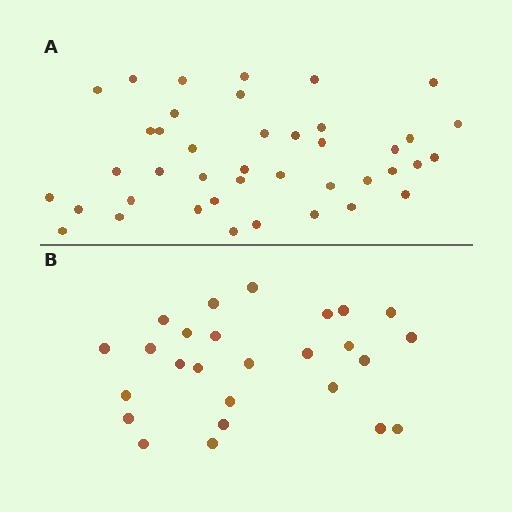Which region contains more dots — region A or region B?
Region A (the top region) has more dots.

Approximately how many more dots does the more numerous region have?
Region A has approximately 15 more dots than region B.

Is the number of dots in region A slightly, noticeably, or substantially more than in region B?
Region A has substantially more. The ratio is roughly 1.6 to 1.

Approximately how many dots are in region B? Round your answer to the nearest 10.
About 30 dots. (The exact count is 26, which rounds to 30.)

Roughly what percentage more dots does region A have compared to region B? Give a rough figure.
About 60% more.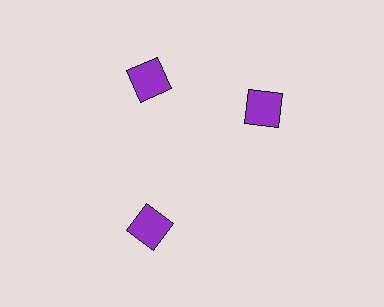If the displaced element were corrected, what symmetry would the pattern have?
It would have 3-fold rotational symmetry — the pattern would map onto itself every 120 degrees.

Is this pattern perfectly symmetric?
No. The 3 purple squares are arranged in a ring, but one element near the 3 o'clock position is rotated out of alignment along the ring, breaking the 3-fold rotational symmetry.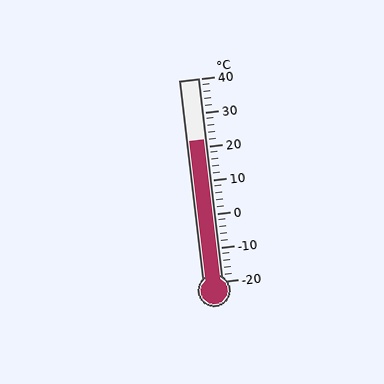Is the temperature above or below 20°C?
The temperature is above 20°C.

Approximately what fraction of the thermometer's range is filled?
The thermometer is filled to approximately 70% of its range.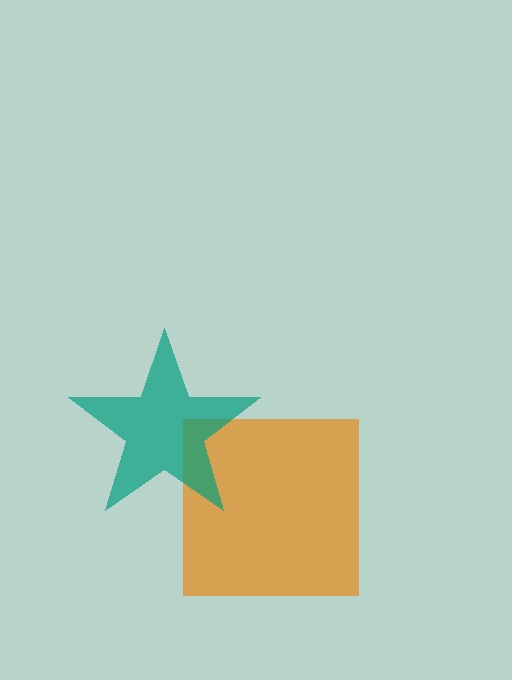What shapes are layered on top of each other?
The layered shapes are: an orange square, a teal star.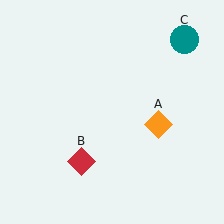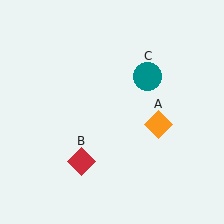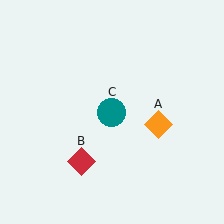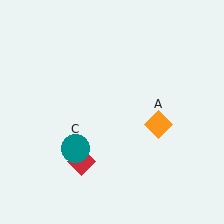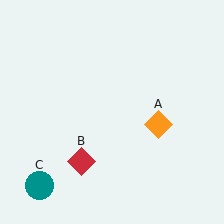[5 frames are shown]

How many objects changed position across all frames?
1 object changed position: teal circle (object C).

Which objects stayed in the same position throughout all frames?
Orange diamond (object A) and red diamond (object B) remained stationary.